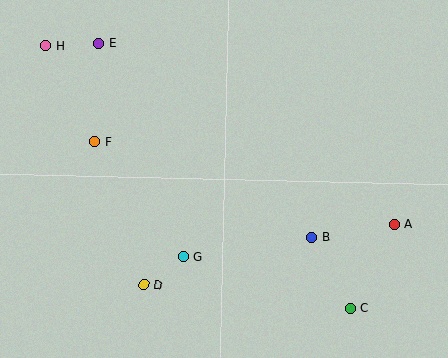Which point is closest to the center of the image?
Point G at (184, 257) is closest to the center.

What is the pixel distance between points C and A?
The distance between C and A is 95 pixels.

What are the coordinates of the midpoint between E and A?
The midpoint between E and A is at (246, 134).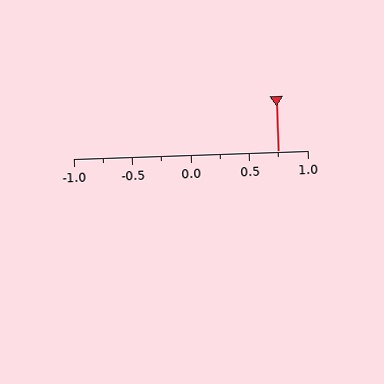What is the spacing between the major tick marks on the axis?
The major ticks are spaced 0.5 apart.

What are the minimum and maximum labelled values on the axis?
The axis runs from -1.0 to 1.0.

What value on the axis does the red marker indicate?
The marker indicates approximately 0.75.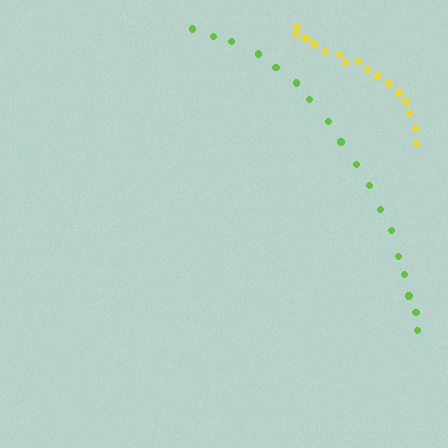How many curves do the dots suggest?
There are 2 distinct paths.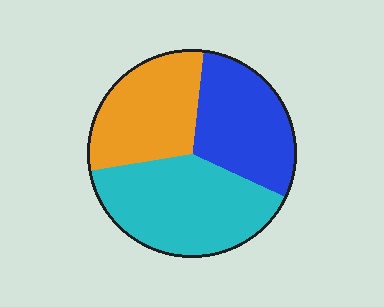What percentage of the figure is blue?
Blue takes up about one third (1/3) of the figure.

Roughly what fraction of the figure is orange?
Orange covers roughly 30% of the figure.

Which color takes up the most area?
Cyan, at roughly 40%.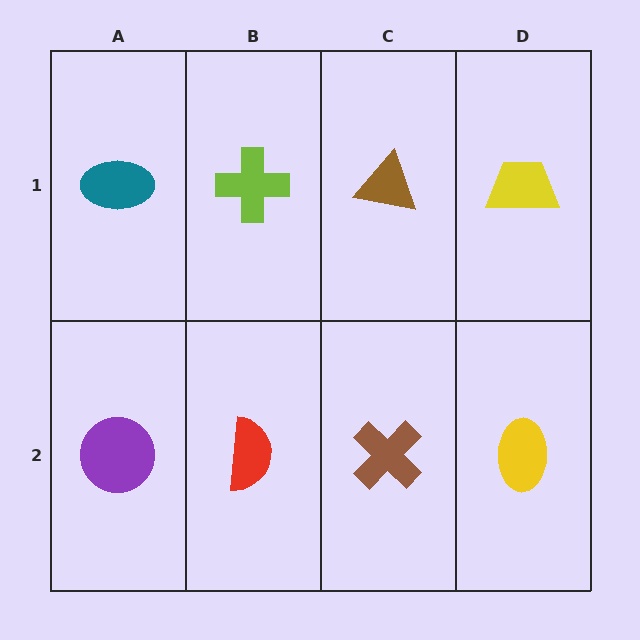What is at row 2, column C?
A brown cross.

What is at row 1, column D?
A yellow trapezoid.